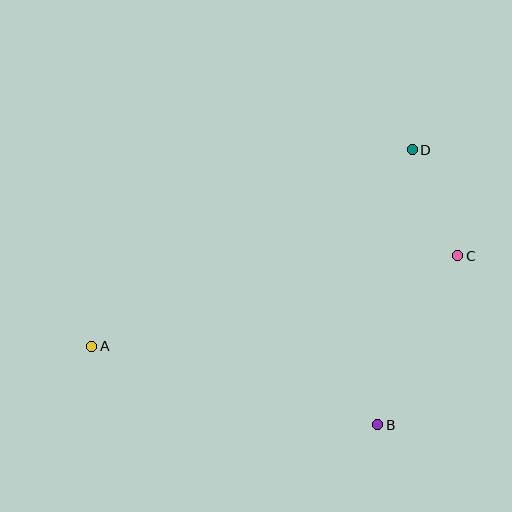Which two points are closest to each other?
Points C and D are closest to each other.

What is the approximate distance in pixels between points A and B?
The distance between A and B is approximately 296 pixels.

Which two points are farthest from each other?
Points A and C are farthest from each other.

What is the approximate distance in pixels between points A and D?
The distance between A and D is approximately 376 pixels.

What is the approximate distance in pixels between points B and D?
The distance between B and D is approximately 277 pixels.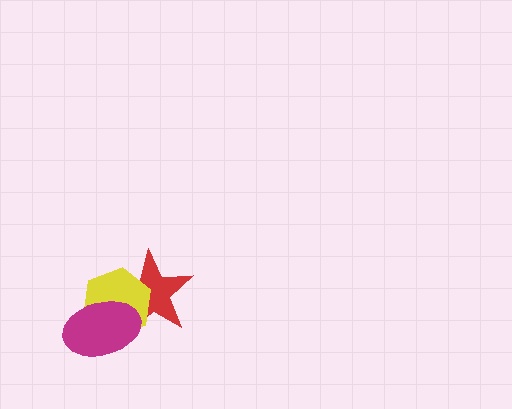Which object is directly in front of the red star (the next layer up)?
The yellow hexagon is directly in front of the red star.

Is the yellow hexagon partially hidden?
Yes, it is partially covered by another shape.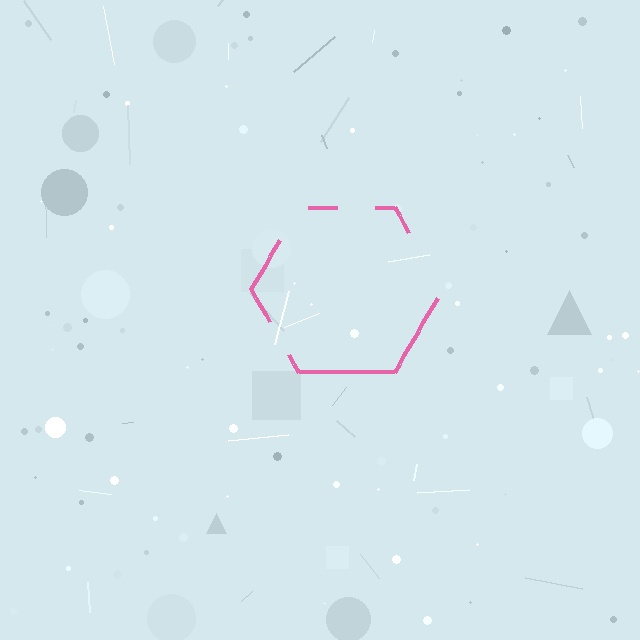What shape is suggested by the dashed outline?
The dashed outline suggests a hexagon.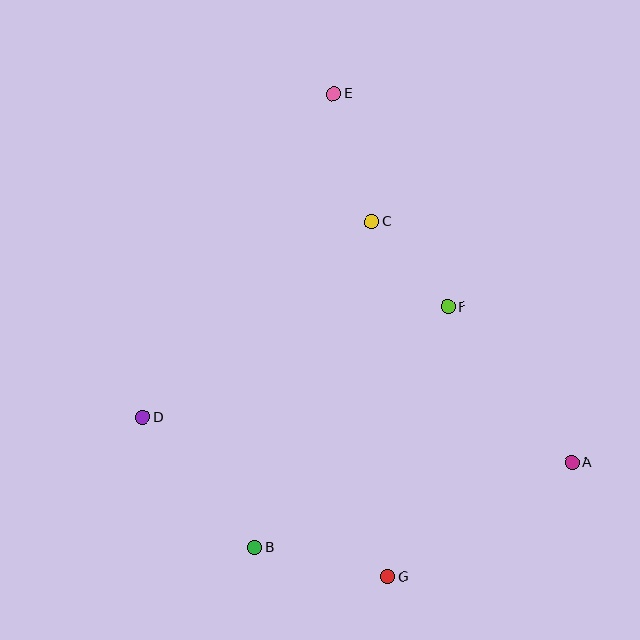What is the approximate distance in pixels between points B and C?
The distance between B and C is approximately 346 pixels.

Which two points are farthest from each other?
Points E and G are farthest from each other.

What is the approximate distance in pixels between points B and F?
The distance between B and F is approximately 308 pixels.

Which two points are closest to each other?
Points C and F are closest to each other.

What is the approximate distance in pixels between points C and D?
The distance between C and D is approximately 301 pixels.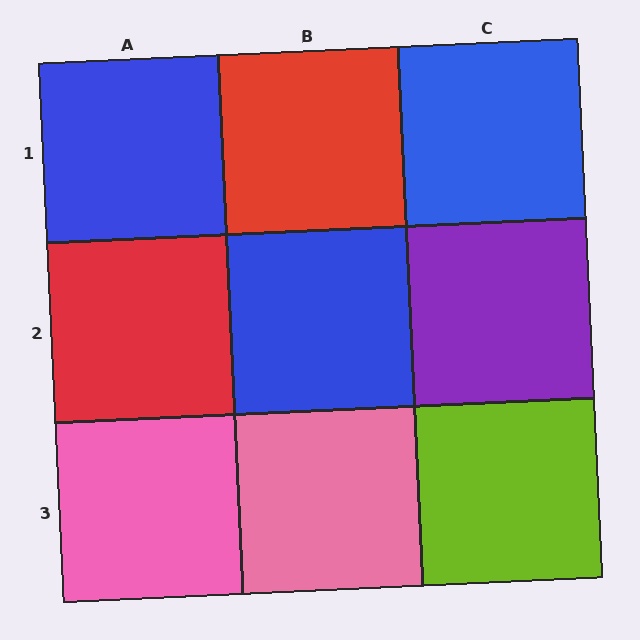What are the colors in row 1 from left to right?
Blue, red, blue.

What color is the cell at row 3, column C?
Lime.